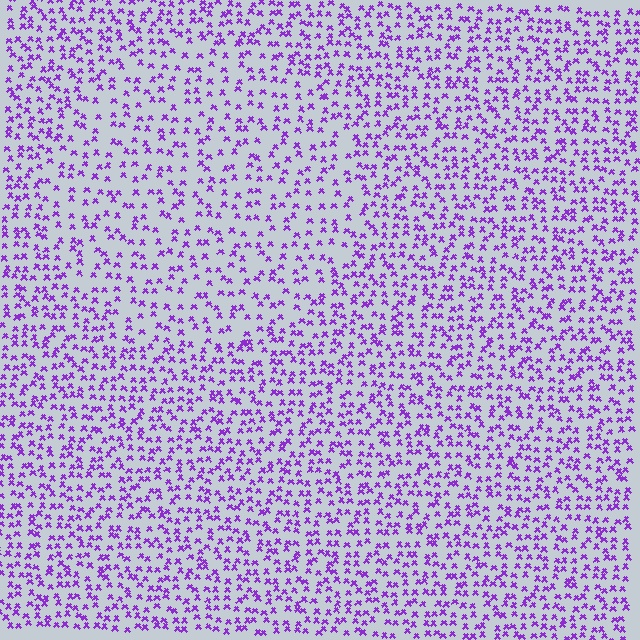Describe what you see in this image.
The image contains small purple elements arranged at two different densities. A circle-shaped region is visible where the elements are less densely packed than the surrounding area.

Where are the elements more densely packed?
The elements are more densely packed outside the circle boundary.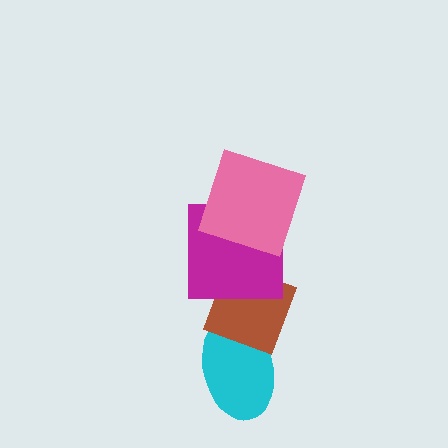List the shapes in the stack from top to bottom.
From top to bottom: the pink square, the magenta square, the brown diamond, the cyan ellipse.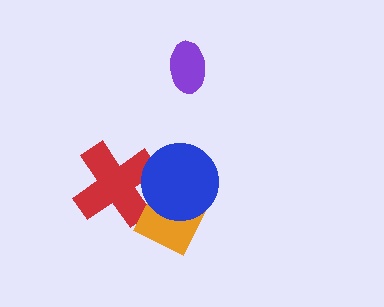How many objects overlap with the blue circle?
2 objects overlap with the blue circle.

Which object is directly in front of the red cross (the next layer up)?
The orange diamond is directly in front of the red cross.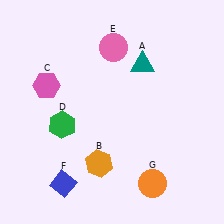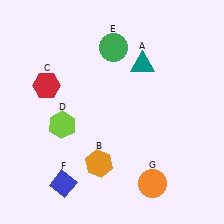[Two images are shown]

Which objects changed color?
C changed from pink to red. D changed from green to lime. E changed from pink to green.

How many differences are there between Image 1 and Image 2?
There are 3 differences between the two images.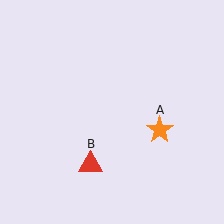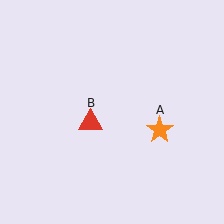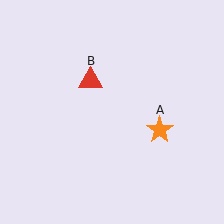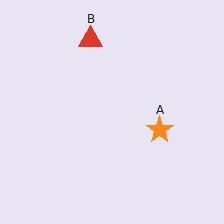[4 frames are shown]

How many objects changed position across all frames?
1 object changed position: red triangle (object B).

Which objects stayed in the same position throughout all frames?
Orange star (object A) remained stationary.